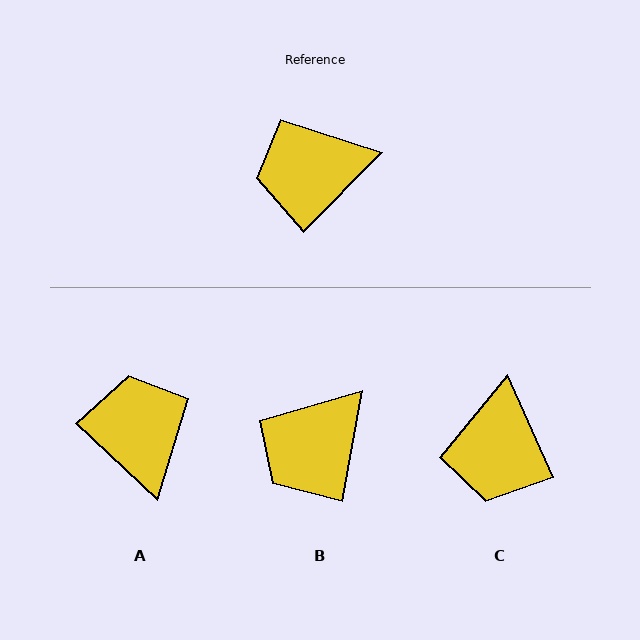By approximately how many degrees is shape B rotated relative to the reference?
Approximately 35 degrees counter-clockwise.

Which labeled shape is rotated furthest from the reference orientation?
A, about 88 degrees away.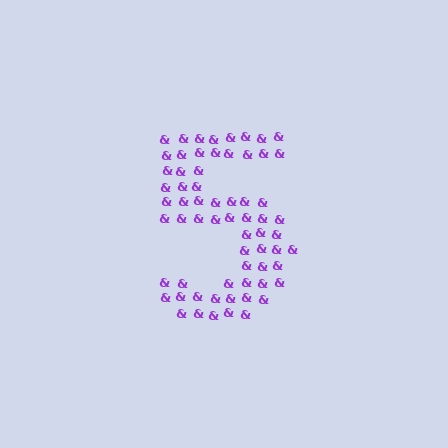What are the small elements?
The small elements are ampersands.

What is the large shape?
The large shape is the digit 5.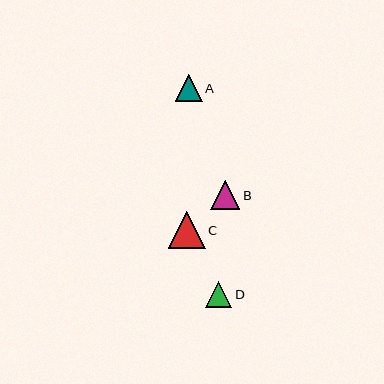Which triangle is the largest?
Triangle C is the largest with a size of approximately 37 pixels.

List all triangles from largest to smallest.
From largest to smallest: C, B, A, D.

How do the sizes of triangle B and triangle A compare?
Triangle B and triangle A are approximately the same size.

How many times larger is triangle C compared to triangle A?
Triangle C is approximately 1.4 times the size of triangle A.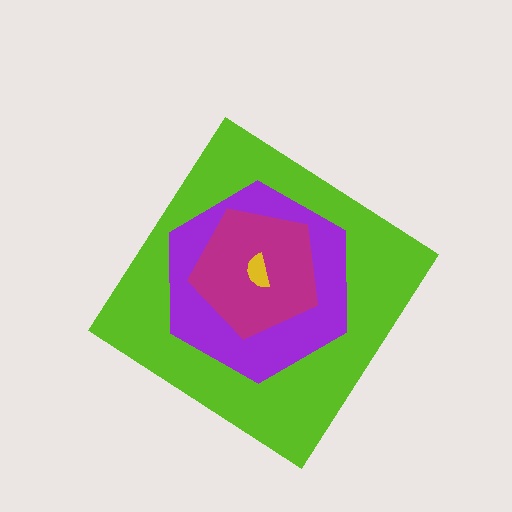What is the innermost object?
The yellow semicircle.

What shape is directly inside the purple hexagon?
The magenta pentagon.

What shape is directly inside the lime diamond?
The purple hexagon.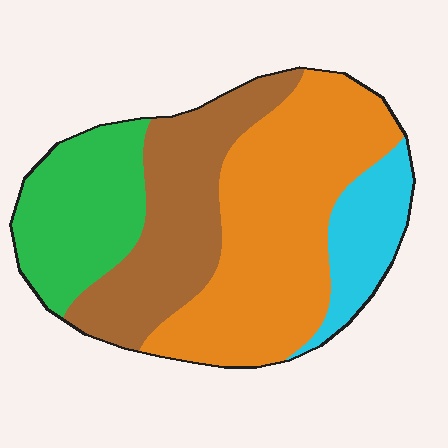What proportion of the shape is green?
Green covers 21% of the shape.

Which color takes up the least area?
Cyan, at roughly 10%.